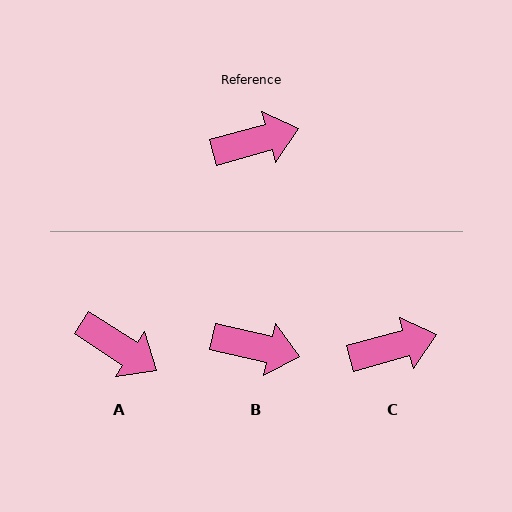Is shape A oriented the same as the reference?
No, it is off by about 48 degrees.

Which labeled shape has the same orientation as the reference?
C.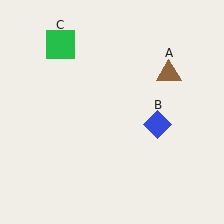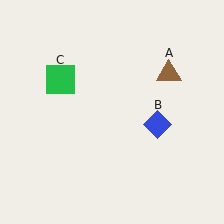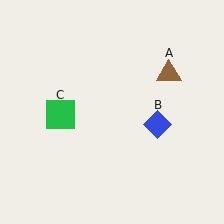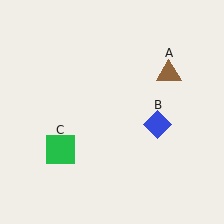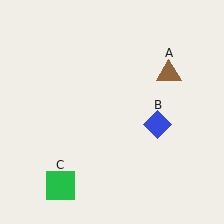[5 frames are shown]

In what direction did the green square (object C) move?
The green square (object C) moved down.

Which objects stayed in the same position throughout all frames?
Brown triangle (object A) and blue diamond (object B) remained stationary.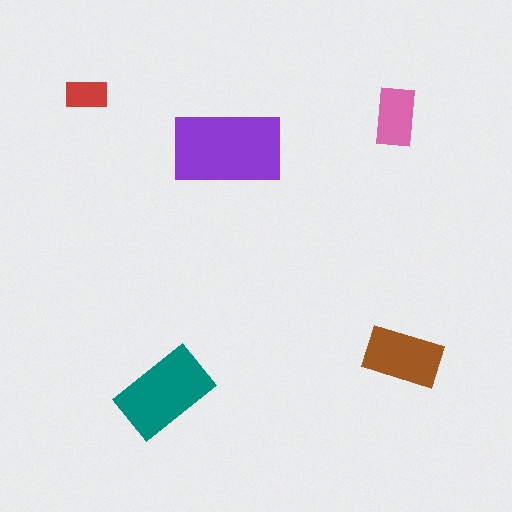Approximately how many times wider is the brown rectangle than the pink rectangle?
About 1.5 times wider.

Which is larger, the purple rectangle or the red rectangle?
The purple one.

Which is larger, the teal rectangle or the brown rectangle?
The teal one.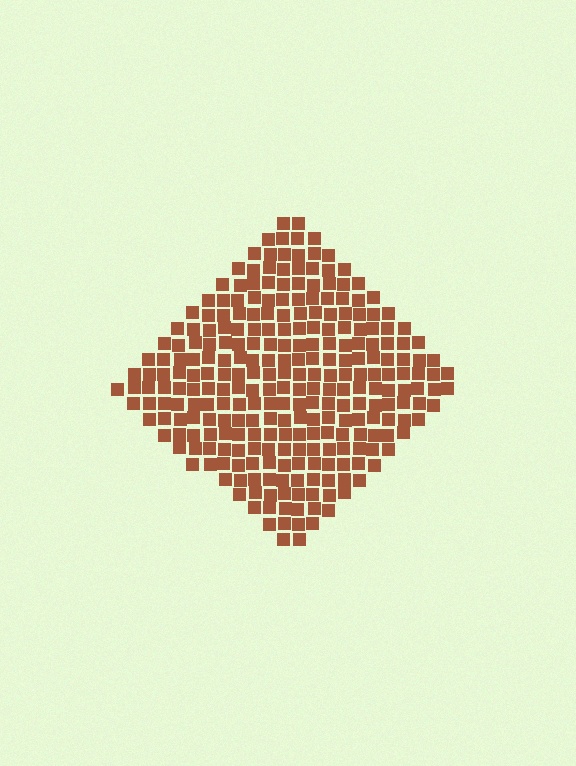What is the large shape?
The large shape is a diamond.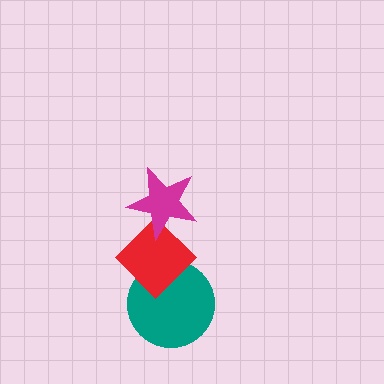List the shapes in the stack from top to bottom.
From top to bottom: the magenta star, the red diamond, the teal circle.